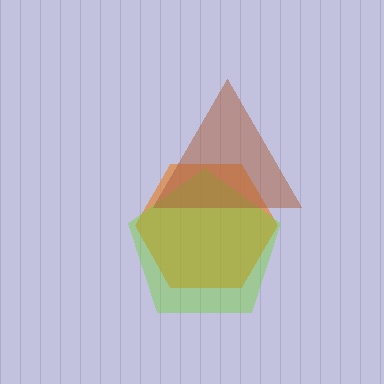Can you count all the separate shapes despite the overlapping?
Yes, there are 3 separate shapes.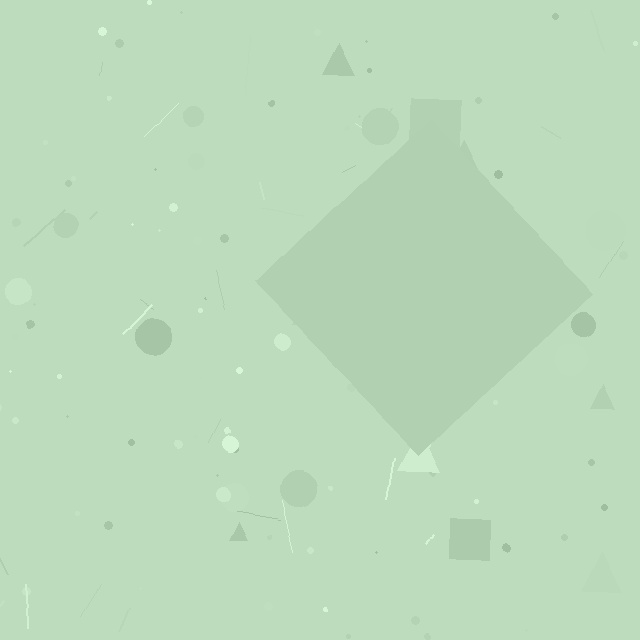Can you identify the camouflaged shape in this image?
The camouflaged shape is a diamond.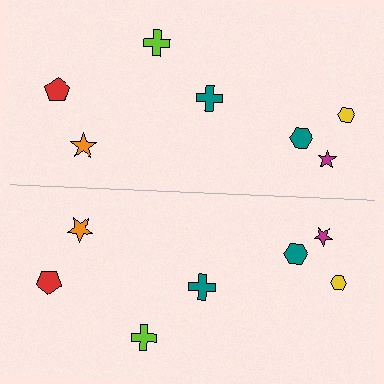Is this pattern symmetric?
Yes, this pattern has bilateral (reflection) symmetry.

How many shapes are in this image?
There are 14 shapes in this image.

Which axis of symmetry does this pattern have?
The pattern has a horizontal axis of symmetry running through the center of the image.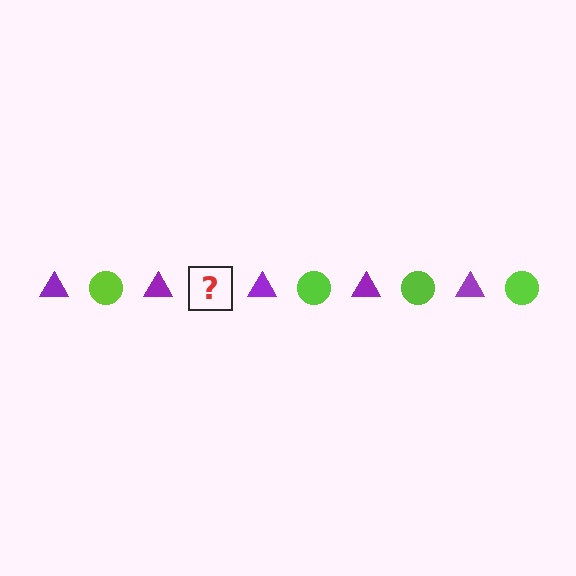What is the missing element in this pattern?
The missing element is a lime circle.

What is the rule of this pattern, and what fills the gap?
The rule is that the pattern alternates between purple triangle and lime circle. The gap should be filled with a lime circle.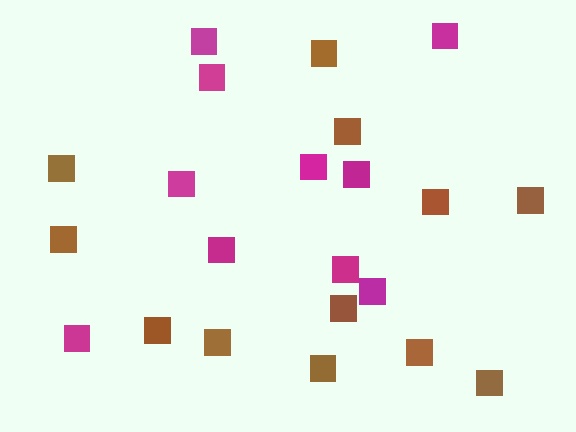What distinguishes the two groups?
There are 2 groups: one group of brown squares (12) and one group of magenta squares (10).